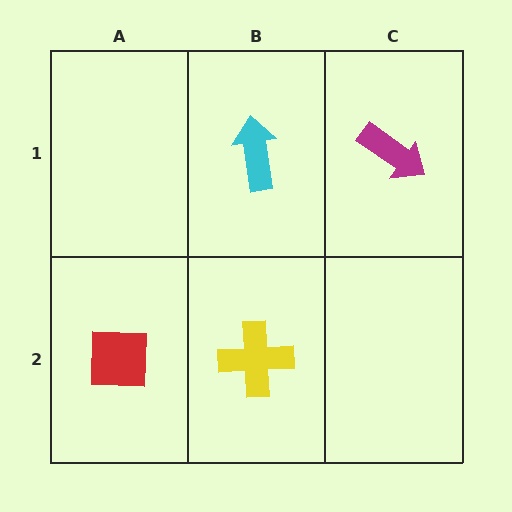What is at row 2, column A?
A red square.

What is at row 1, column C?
A magenta arrow.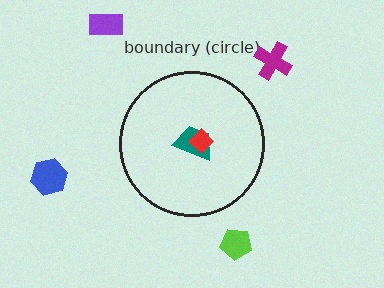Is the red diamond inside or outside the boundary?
Inside.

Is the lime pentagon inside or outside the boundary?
Outside.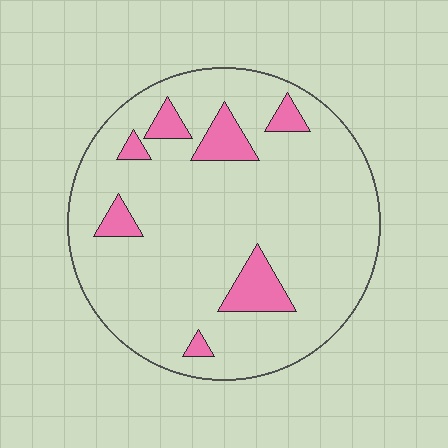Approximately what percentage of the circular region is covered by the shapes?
Approximately 10%.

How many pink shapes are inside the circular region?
7.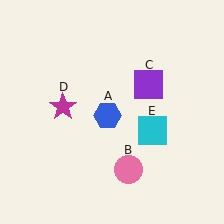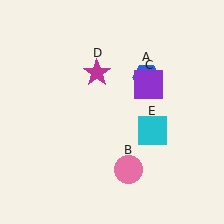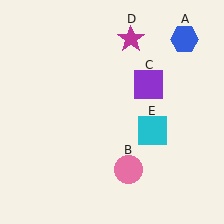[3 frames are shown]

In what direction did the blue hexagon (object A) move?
The blue hexagon (object A) moved up and to the right.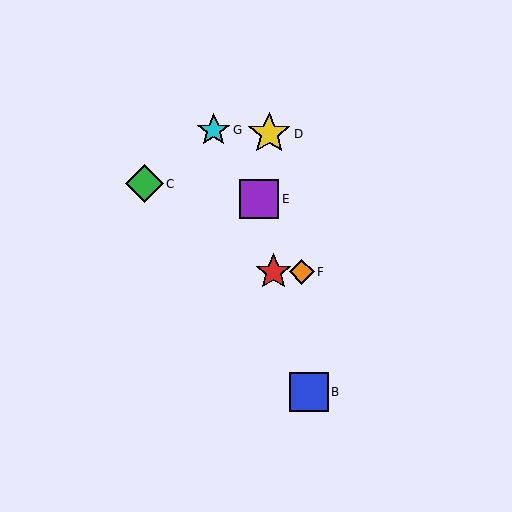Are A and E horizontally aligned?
No, A is at y≈272 and E is at y≈199.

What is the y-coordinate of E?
Object E is at y≈199.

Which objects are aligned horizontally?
Objects A, F are aligned horizontally.